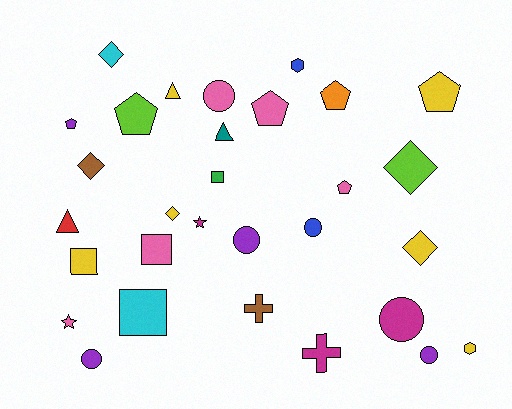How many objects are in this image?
There are 30 objects.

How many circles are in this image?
There are 6 circles.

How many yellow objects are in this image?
There are 6 yellow objects.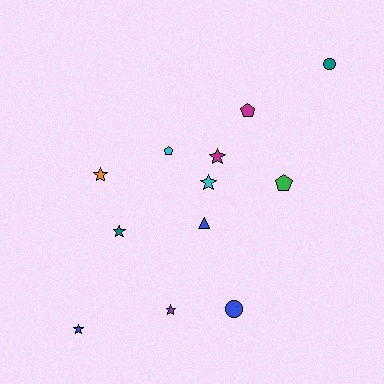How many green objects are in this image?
There is 1 green object.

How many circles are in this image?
There are 2 circles.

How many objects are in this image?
There are 12 objects.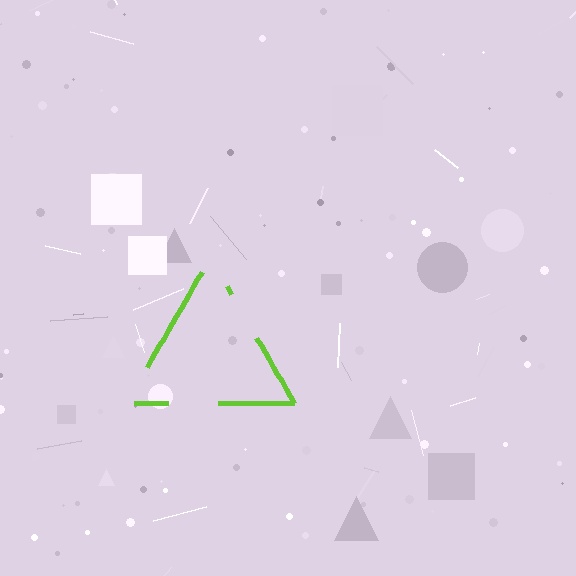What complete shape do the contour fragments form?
The contour fragments form a triangle.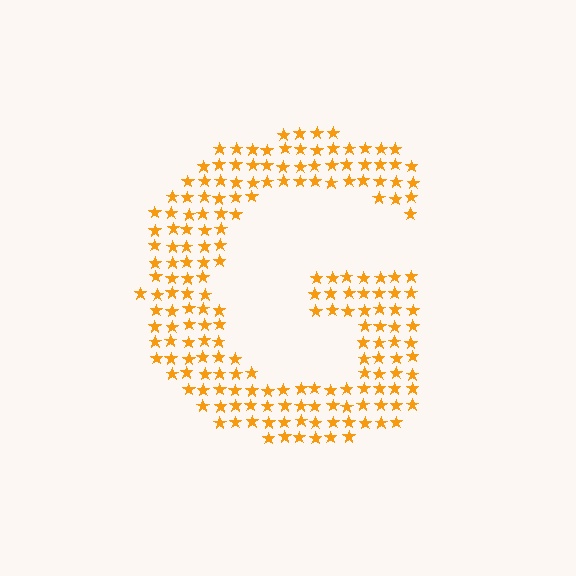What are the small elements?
The small elements are stars.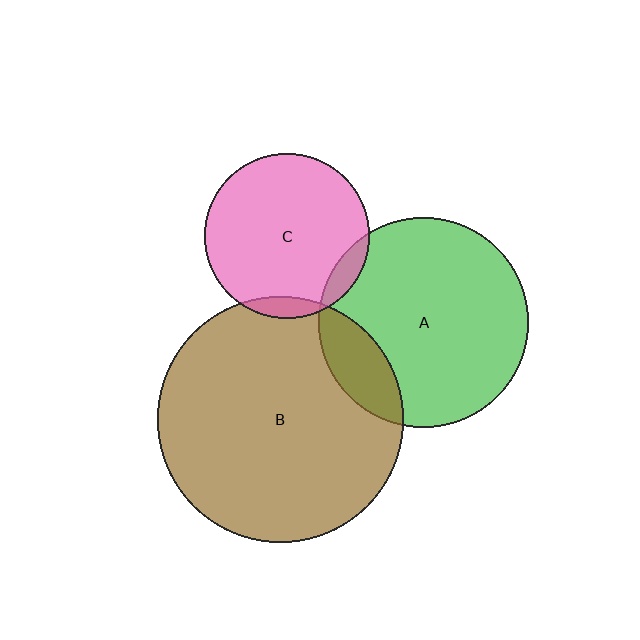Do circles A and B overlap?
Yes.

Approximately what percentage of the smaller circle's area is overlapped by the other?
Approximately 15%.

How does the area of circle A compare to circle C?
Approximately 1.6 times.